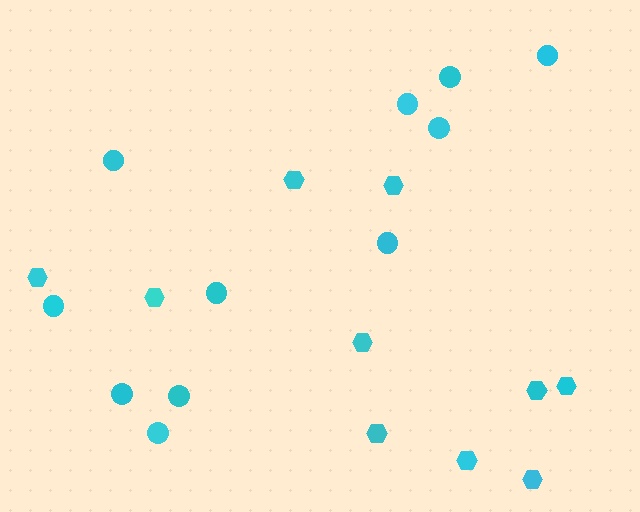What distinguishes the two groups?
There are 2 groups: one group of circles (11) and one group of hexagons (10).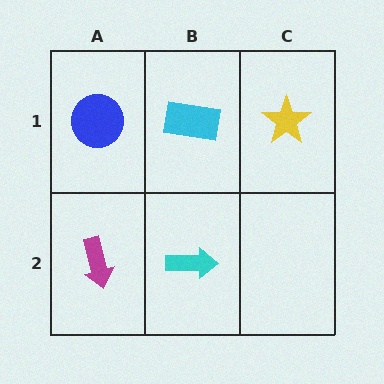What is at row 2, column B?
A cyan arrow.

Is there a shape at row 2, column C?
No, that cell is empty.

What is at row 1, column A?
A blue circle.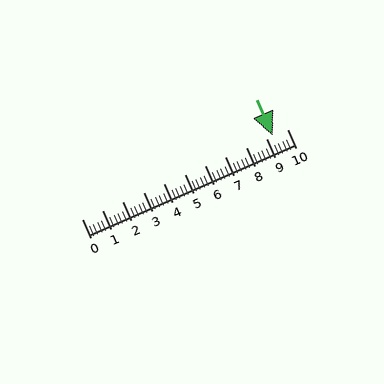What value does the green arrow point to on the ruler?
The green arrow points to approximately 9.3.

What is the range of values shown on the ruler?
The ruler shows values from 0 to 10.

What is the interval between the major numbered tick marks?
The major tick marks are spaced 1 units apart.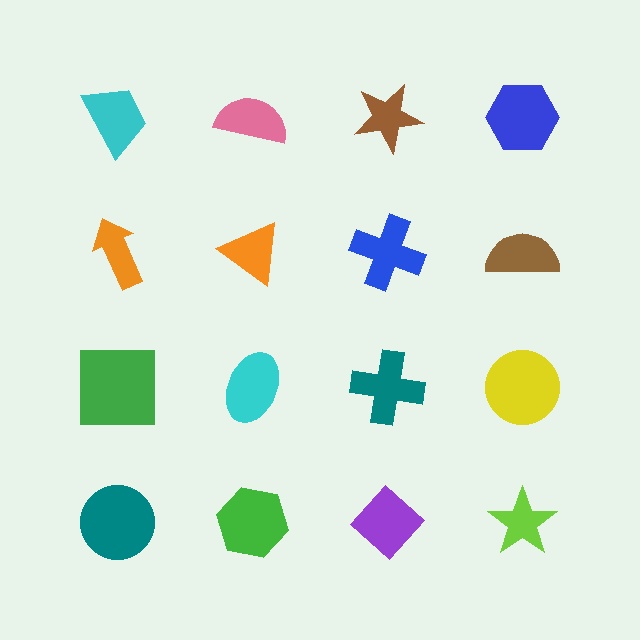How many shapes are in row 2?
4 shapes.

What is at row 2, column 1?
An orange arrow.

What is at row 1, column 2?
A pink semicircle.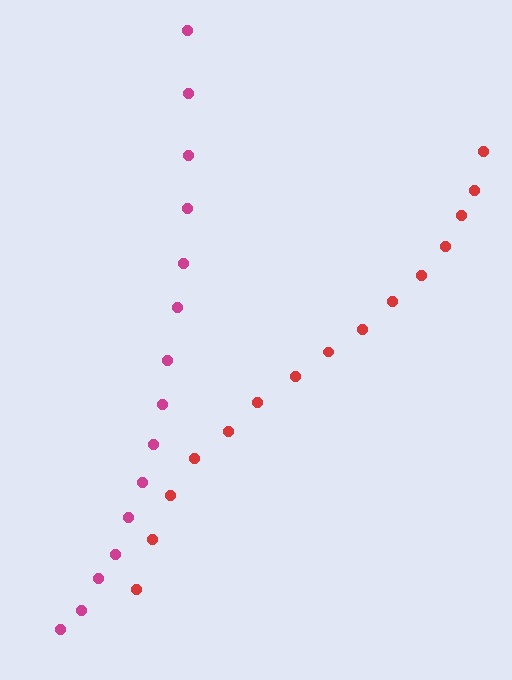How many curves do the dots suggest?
There are 2 distinct paths.